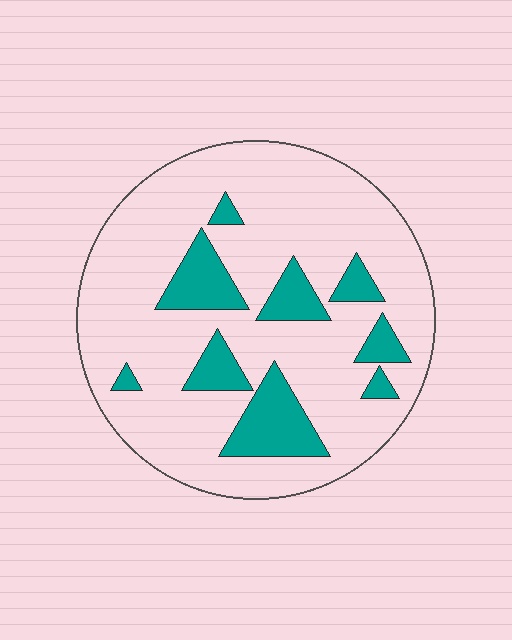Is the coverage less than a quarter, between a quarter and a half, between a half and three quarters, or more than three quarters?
Less than a quarter.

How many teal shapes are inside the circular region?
9.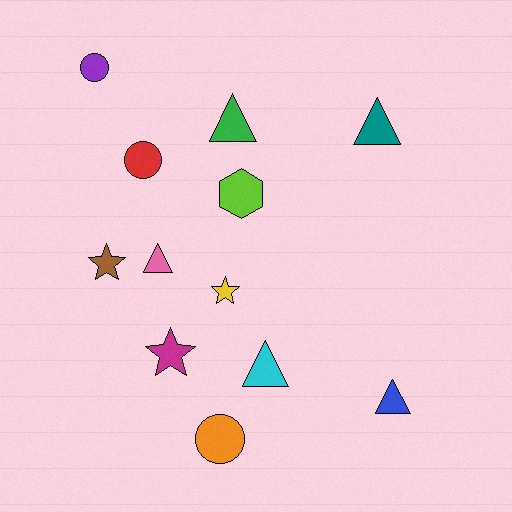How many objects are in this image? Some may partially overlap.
There are 12 objects.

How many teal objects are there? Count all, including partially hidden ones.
There is 1 teal object.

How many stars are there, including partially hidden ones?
There are 3 stars.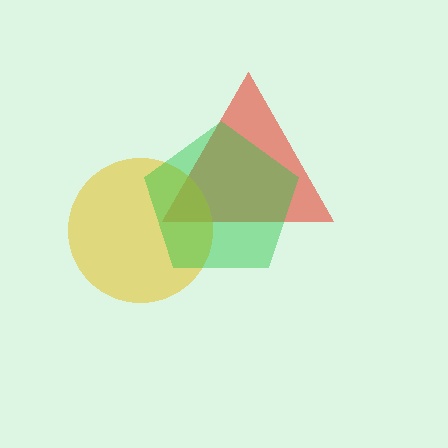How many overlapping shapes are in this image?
There are 3 overlapping shapes in the image.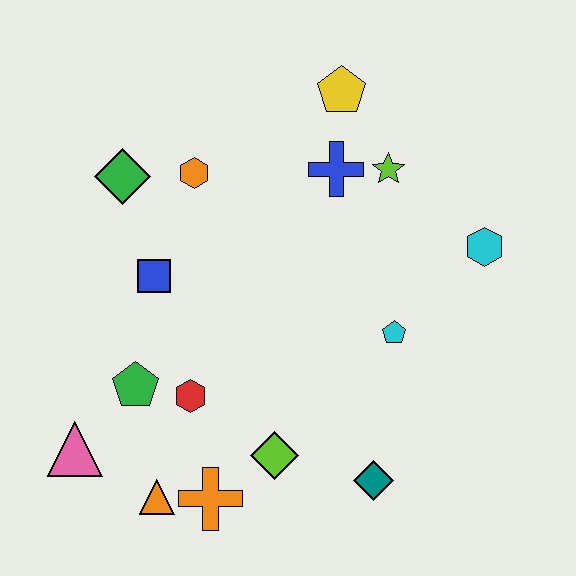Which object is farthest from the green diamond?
The teal diamond is farthest from the green diamond.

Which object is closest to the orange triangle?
The orange cross is closest to the orange triangle.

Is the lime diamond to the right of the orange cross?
Yes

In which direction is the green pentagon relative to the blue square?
The green pentagon is below the blue square.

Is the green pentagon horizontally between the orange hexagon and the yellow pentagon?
No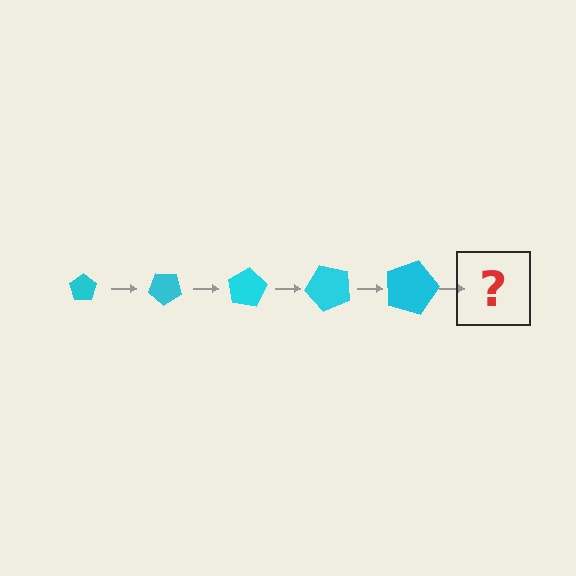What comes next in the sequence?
The next element should be a pentagon, larger than the previous one and rotated 200 degrees from the start.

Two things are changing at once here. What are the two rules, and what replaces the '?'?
The two rules are that the pentagon grows larger each step and it rotates 40 degrees each step. The '?' should be a pentagon, larger than the previous one and rotated 200 degrees from the start.